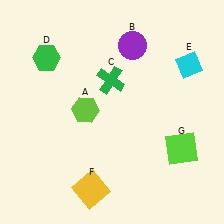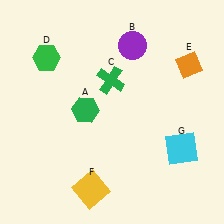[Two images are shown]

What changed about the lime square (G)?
In Image 1, G is lime. In Image 2, it changed to cyan.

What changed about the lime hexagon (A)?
In Image 1, A is lime. In Image 2, it changed to green.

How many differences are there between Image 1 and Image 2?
There are 3 differences between the two images.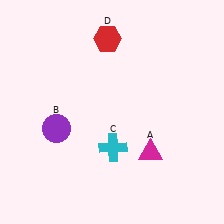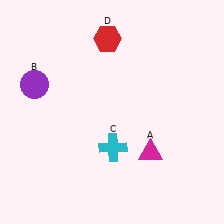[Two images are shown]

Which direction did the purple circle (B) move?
The purple circle (B) moved up.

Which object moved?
The purple circle (B) moved up.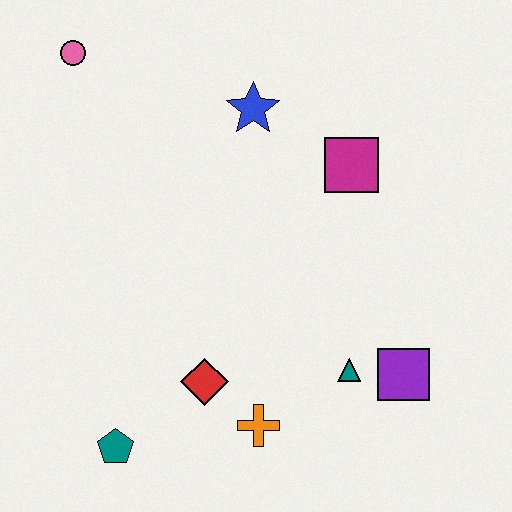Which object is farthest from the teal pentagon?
The pink circle is farthest from the teal pentagon.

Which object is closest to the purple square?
The teal triangle is closest to the purple square.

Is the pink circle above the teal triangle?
Yes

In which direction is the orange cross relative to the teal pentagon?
The orange cross is to the right of the teal pentagon.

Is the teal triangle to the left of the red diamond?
No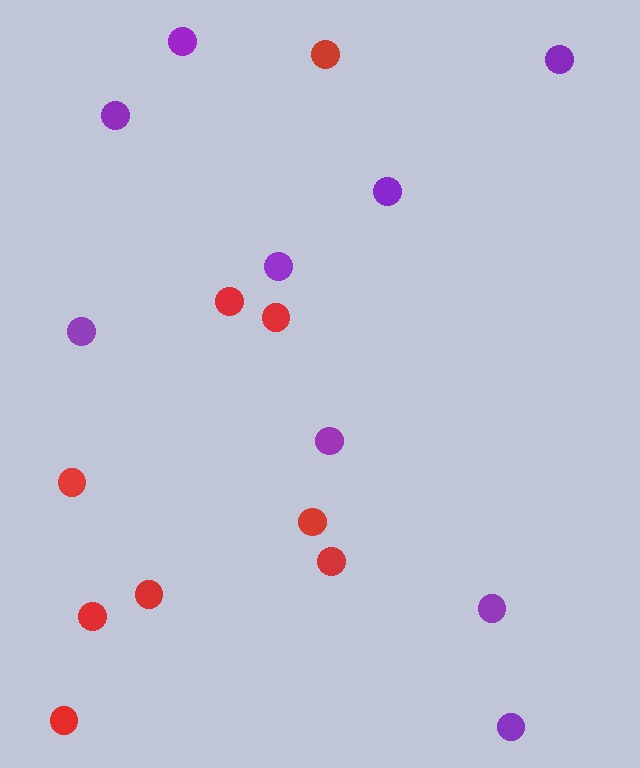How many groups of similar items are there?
There are 2 groups: one group of purple circles (9) and one group of red circles (9).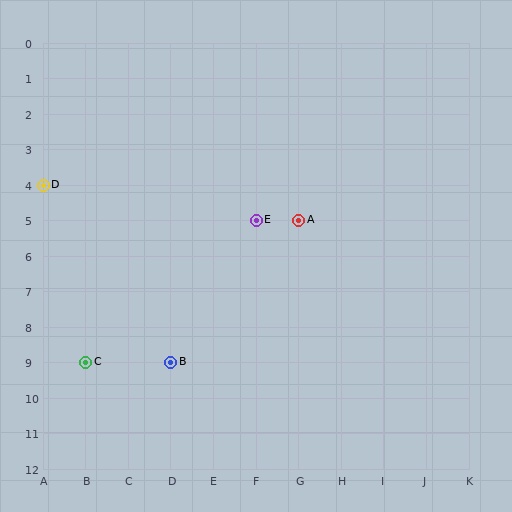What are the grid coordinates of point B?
Point B is at grid coordinates (D, 9).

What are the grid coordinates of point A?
Point A is at grid coordinates (G, 5).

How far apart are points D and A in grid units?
Points D and A are 6 columns and 1 row apart (about 6.1 grid units diagonally).